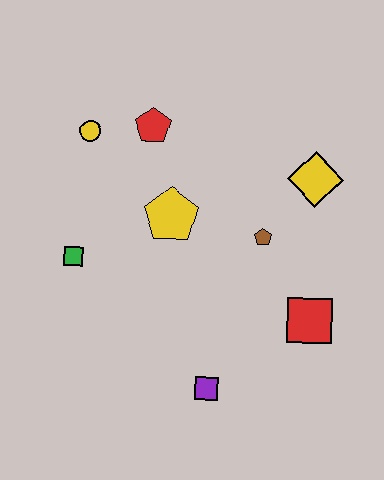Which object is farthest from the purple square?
The yellow circle is farthest from the purple square.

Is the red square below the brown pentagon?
Yes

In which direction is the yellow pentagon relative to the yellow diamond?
The yellow pentagon is to the left of the yellow diamond.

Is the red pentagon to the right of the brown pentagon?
No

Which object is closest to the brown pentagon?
The yellow diamond is closest to the brown pentagon.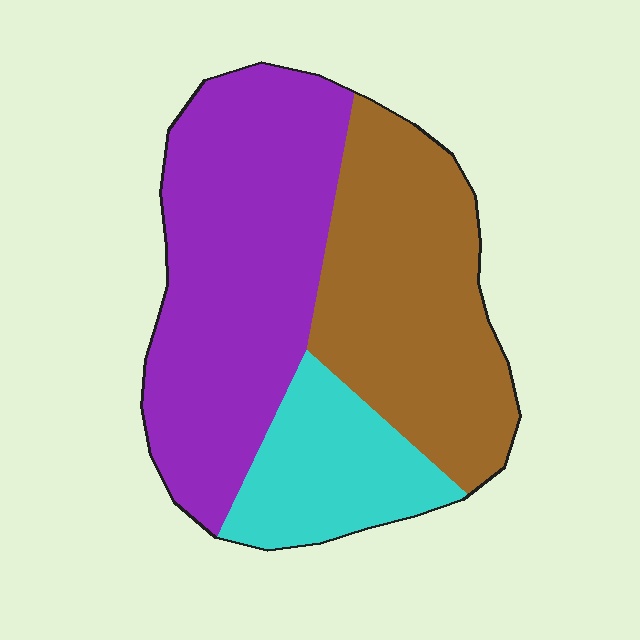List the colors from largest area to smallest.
From largest to smallest: purple, brown, cyan.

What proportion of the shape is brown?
Brown takes up between a quarter and a half of the shape.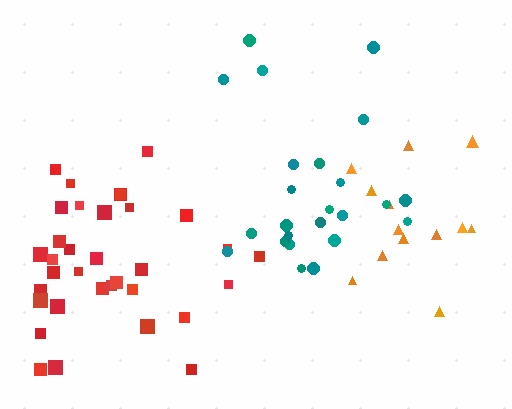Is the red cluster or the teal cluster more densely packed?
Red.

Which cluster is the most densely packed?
Red.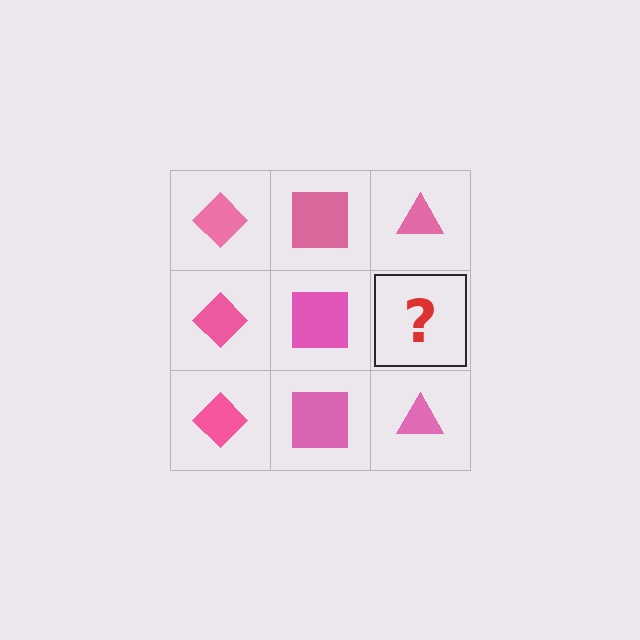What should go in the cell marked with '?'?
The missing cell should contain a pink triangle.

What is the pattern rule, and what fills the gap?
The rule is that each column has a consistent shape. The gap should be filled with a pink triangle.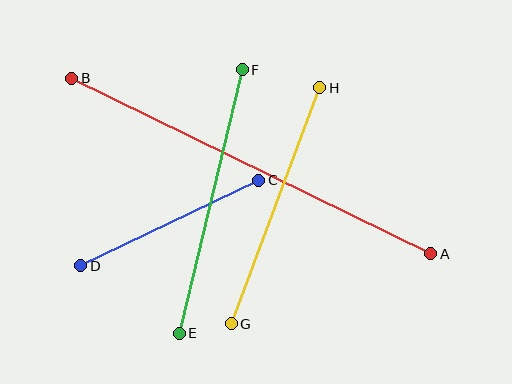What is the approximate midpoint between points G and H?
The midpoint is at approximately (275, 206) pixels.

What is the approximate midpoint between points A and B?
The midpoint is at approximately (251, 166) pixels.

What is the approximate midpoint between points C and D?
The midpoint is at approximately (170, 223) pixels.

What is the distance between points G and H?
The distance is approximately 252 pixels.